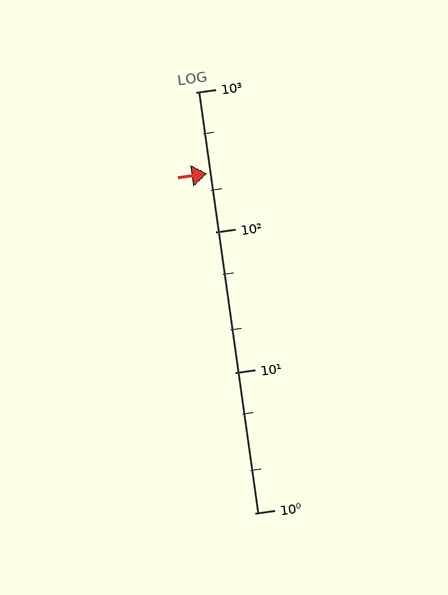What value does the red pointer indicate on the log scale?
The pointer indicates approximately 260.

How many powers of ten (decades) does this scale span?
The scale spans 3 decades, from 1 to 1000.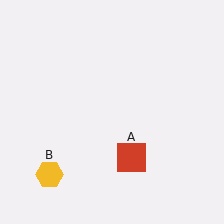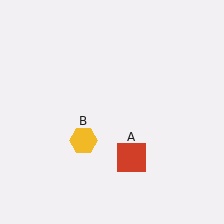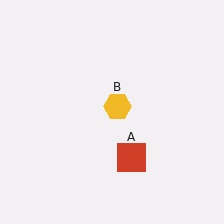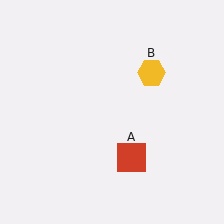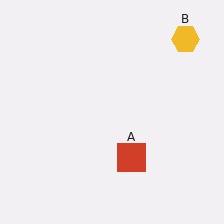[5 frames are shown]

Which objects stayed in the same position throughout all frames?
Red square (object A) remained stationary.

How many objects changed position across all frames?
1 object changed position: yellow hexagon (object B).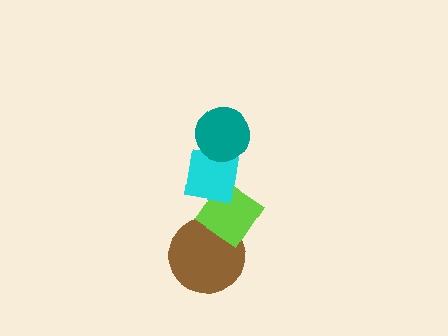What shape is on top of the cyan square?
The teal circle is on top of the cyan square.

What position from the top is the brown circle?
The brown circle is 4th from the top.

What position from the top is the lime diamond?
The lime diamond is 3rd from the top.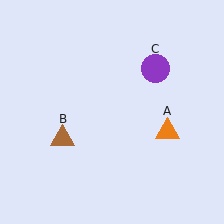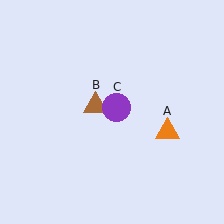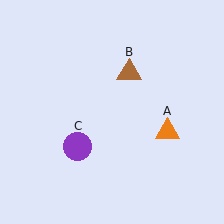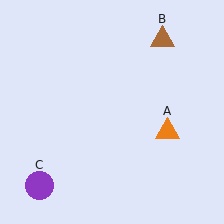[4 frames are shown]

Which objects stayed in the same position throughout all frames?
Orange triangle (object A) remained stationary.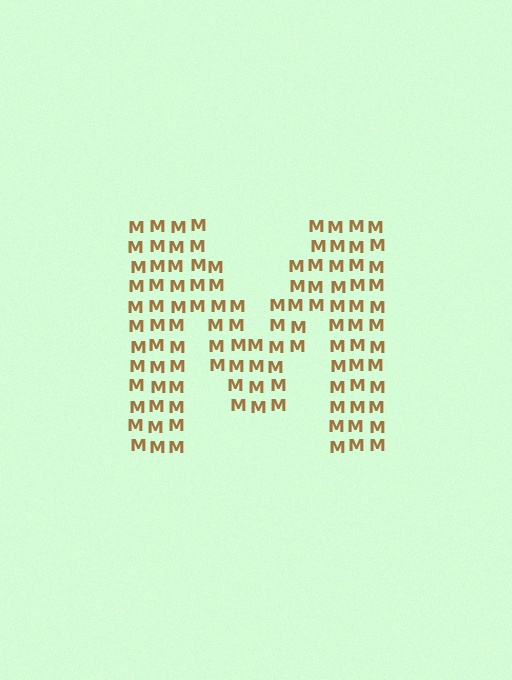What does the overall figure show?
The overall figure shows the letter M.